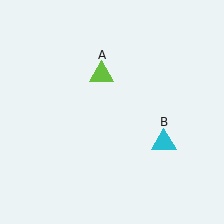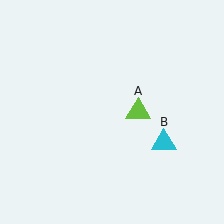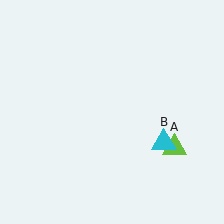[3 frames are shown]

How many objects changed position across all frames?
1 object changed position: lime triangle (object A).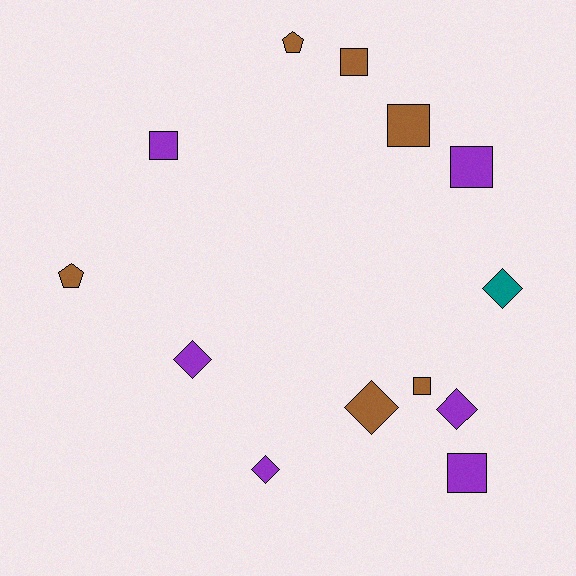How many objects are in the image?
There are 13 objects.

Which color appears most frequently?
Purple, with 6 objects.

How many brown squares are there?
There are 3 brown squares.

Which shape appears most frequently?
Square, with 6 objects.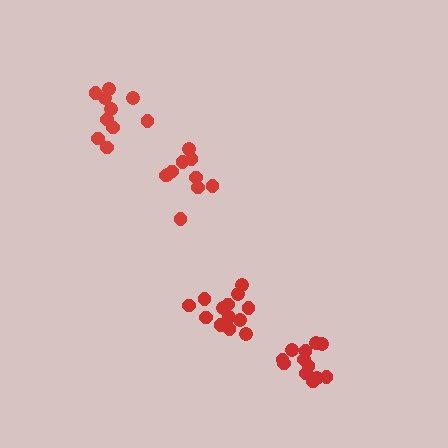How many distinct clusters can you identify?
There are 4 distinct clusters.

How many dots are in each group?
Group 1: 10 dots, Group 2: 12 dots, Group 3: 13 dots, Group 4: 10 dots (45 total).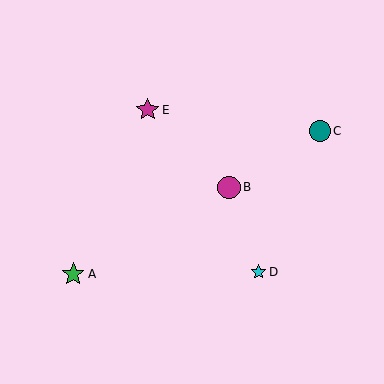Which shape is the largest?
The magenta star (labeled E) is the largest.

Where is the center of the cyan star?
The center of the cyan star is at (258, 272).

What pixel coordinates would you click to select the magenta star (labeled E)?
Click at (148, 110) to select the magenta star E.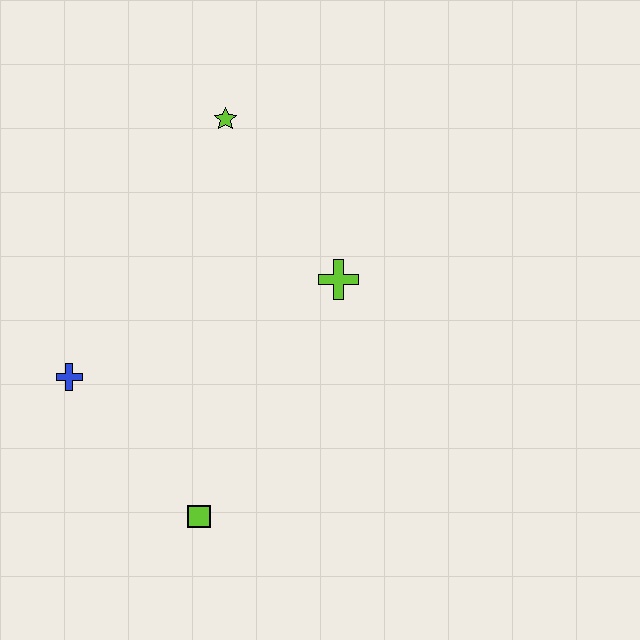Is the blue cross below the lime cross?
Yes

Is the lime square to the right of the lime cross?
No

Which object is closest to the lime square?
The blue cross is closest to the lime square.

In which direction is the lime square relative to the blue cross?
The lime square is below the blue cross.